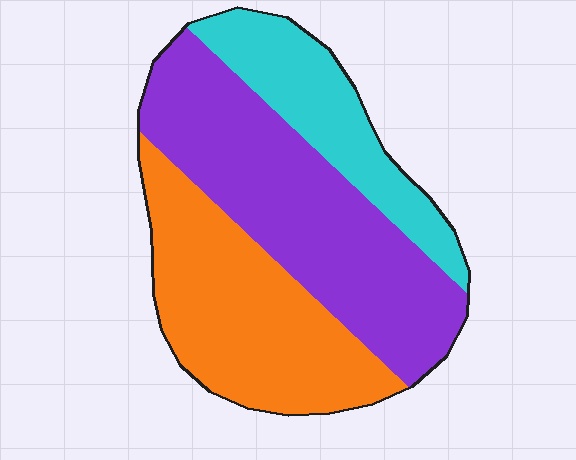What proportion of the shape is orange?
Orange covers roughly 35% of the shape.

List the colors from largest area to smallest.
From largest to smallest: purple, orange, cyan.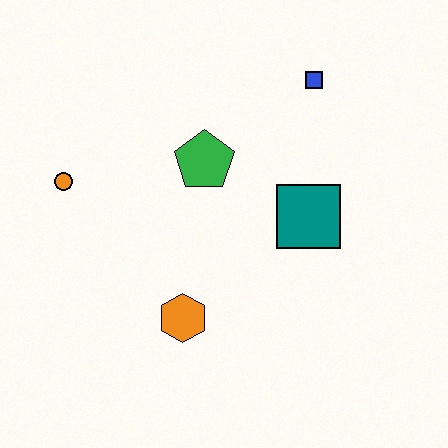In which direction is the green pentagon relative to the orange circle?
The green pentagon is to the right of the orange circle.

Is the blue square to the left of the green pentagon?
No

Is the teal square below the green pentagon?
Yes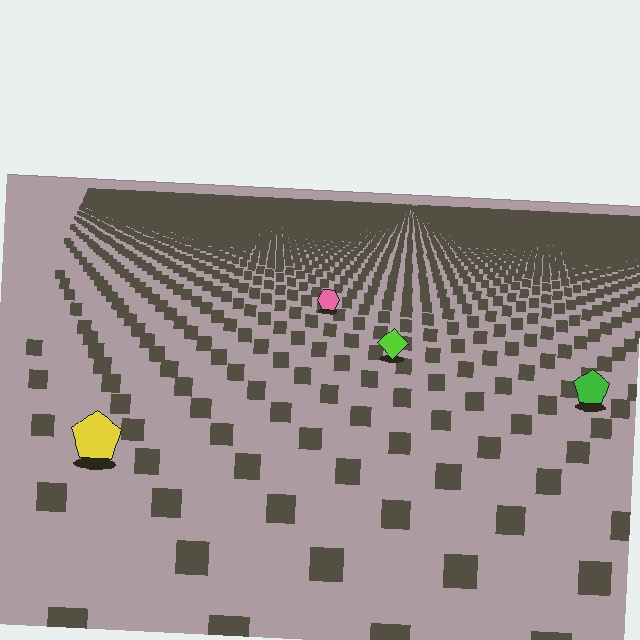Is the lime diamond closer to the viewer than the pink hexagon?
Yes. The lime diamond is closer — you can tell from the texture gradient: the ground texture is coarser near it.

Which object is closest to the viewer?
The yellow pentagon is closest. The texture marks near it are larger and more spread out.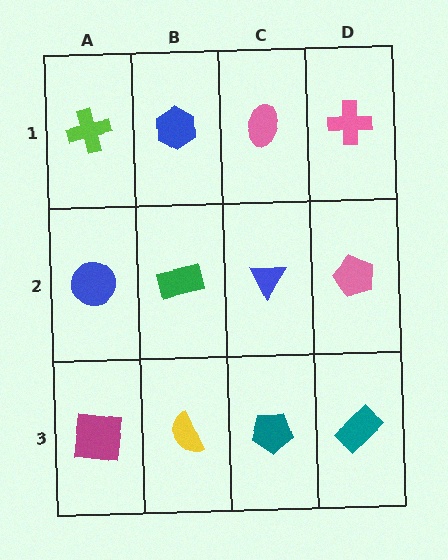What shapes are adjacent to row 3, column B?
A green rectangle (row 2, column B), a magenta square (row 3, column A), a teal pentagon (row 3, column C).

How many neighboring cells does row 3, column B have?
3.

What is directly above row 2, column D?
A pink cross.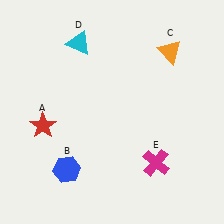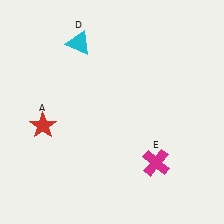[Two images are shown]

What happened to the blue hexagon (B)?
The blue hexagon (B) was removed in Image 2. It was in the bottom-left area of Image 1.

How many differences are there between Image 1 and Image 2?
There are 2 differences between the two images.